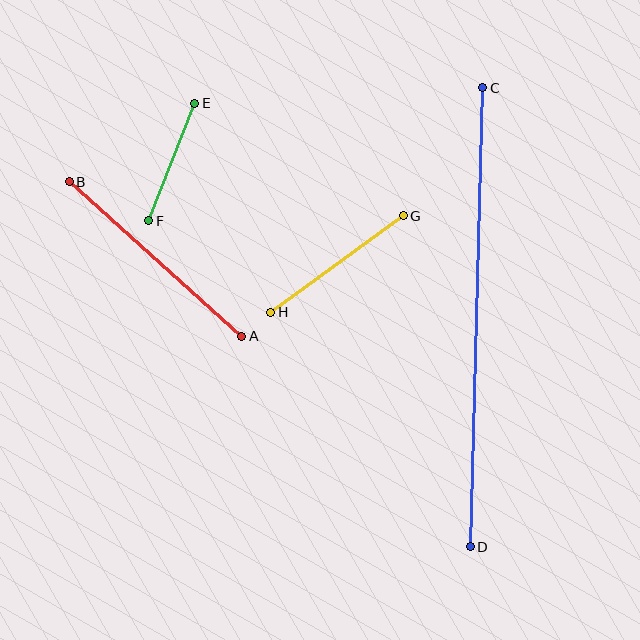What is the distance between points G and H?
The distance is approximately 164 pixels.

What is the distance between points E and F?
The distance is approximately 126 pixels.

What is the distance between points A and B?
The distance is approximately 231 pixels.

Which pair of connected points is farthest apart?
Points C and D are farthest apart.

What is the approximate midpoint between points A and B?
The midpoint is at approximately (156, 259) pixels.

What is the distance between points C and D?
The distance is approximately 459 pixels.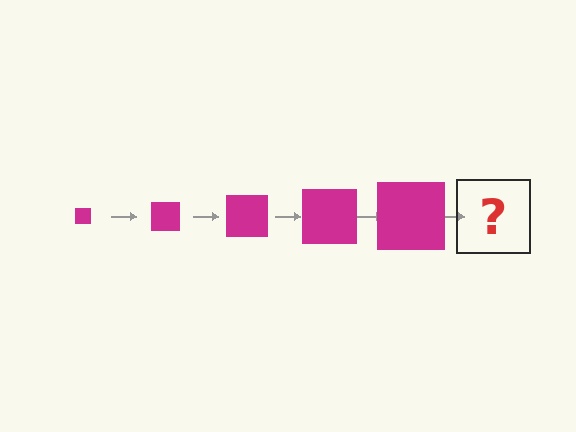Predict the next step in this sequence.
The next step is a magenta square, larger than the previous one.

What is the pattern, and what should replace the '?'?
The pattern is that the square gets progressively larger each step. The '?' should be a magenta square, larger than the previous one.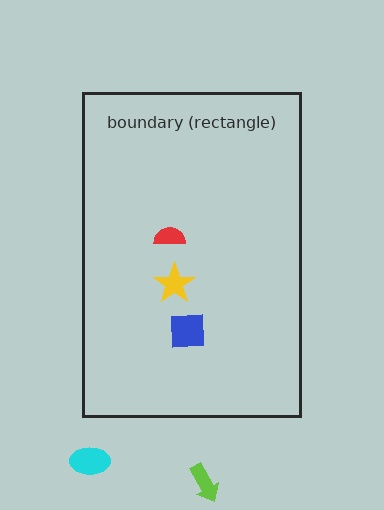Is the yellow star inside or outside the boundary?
Inside.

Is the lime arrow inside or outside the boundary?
Outside.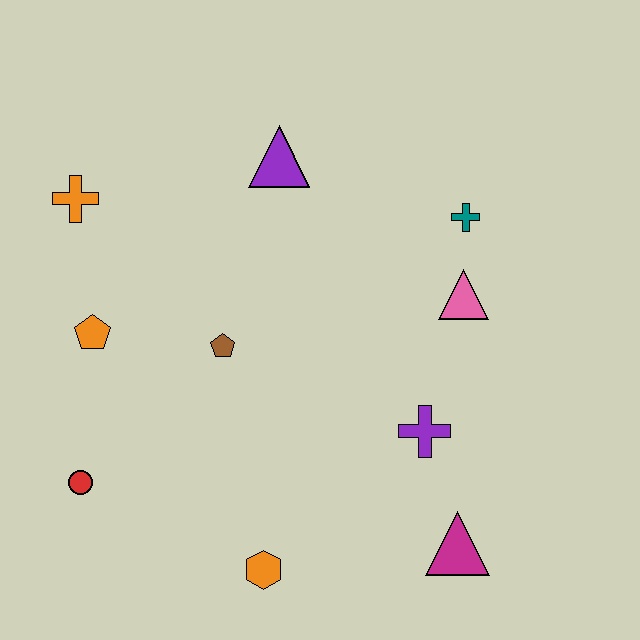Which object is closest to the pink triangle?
The teal cross is closest to the pink triangle.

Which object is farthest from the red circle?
The teal cross is farthest from the red circle.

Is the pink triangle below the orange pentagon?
No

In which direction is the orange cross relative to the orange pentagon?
The orange cross is above the orange pentagon.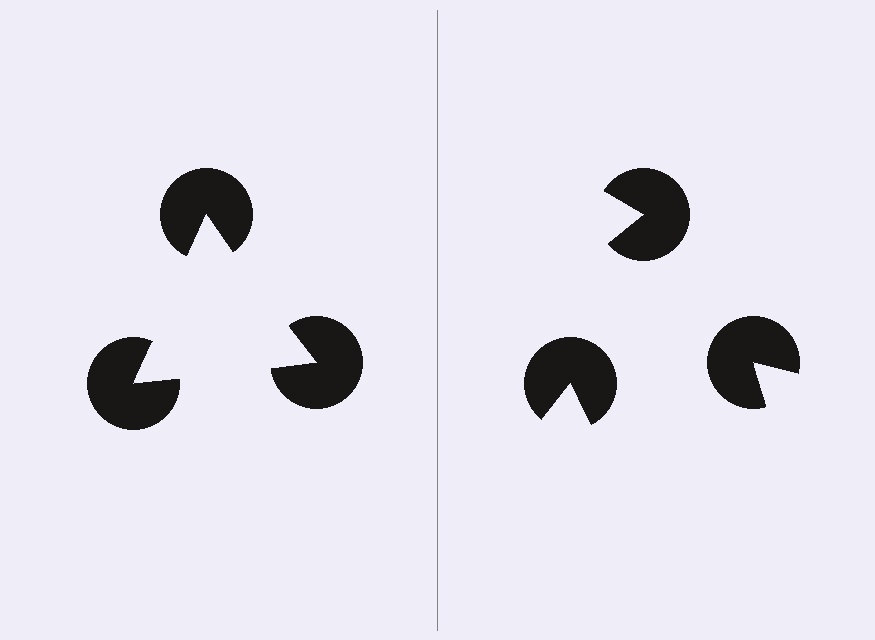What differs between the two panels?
The pac-man discs are positioned identically on both sides; only the wedge orientations differ. On the left they align to a triangle; on the right they are misaligned.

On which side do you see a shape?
An illusory triangle appears on the left side. On the right side the wedge cuts are rotated, so no coherent shape forms.